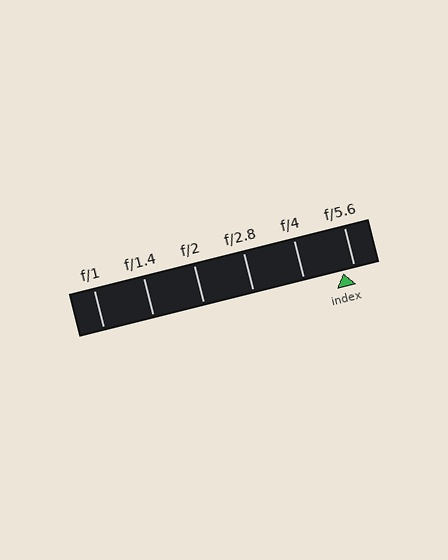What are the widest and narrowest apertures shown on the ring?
The widest aperture shown is f/1 and the narrowest is f/5.6.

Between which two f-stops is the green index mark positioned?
The index mark is between f/4 and f/5.6.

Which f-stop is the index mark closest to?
The index mark is closest to f/5.6.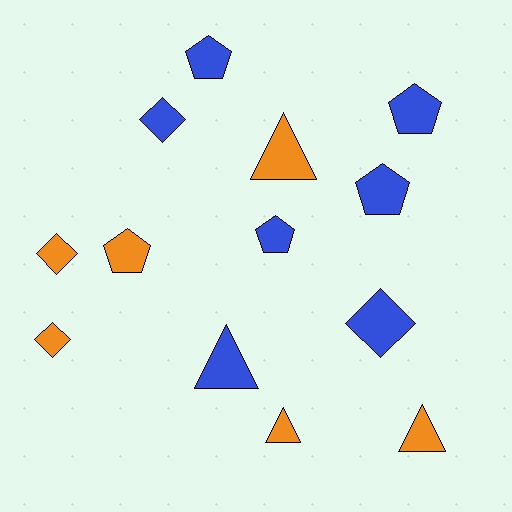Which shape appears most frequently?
Pentagon, with 5 objects.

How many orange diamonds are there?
There are 2 orange diamonds.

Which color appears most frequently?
Blue, with 7 objects.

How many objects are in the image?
There are 13 objects.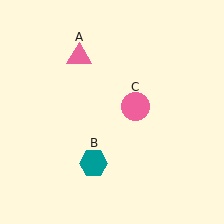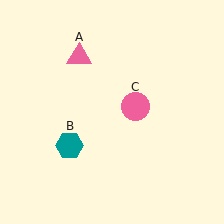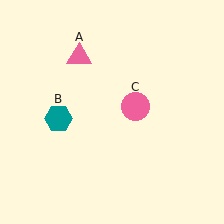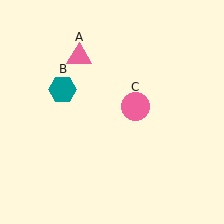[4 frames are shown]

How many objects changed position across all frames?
1 object changed position: teal hexagon (object B).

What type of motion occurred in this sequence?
The teal hexagon (object B) rotated clockwise around the center of the scene.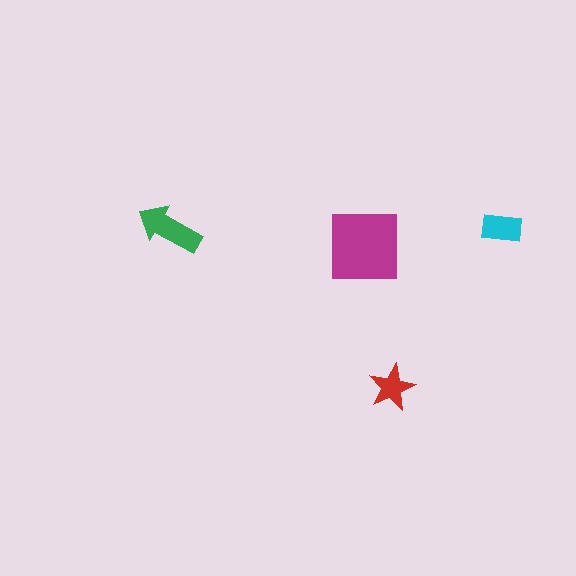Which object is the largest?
The magenta square.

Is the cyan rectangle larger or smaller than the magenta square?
Smaller.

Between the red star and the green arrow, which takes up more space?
The green arrow.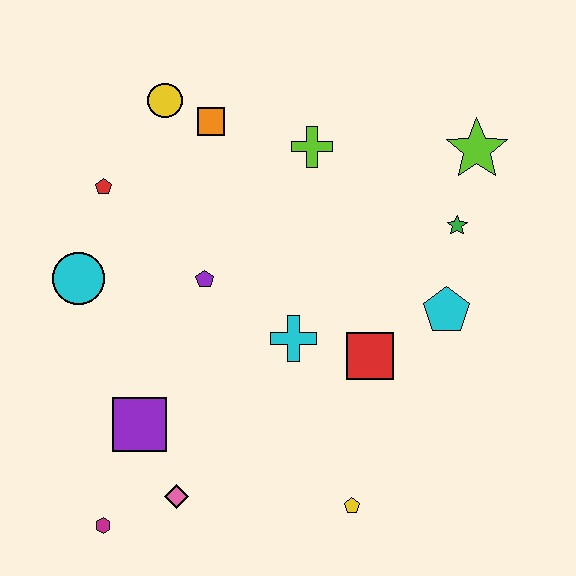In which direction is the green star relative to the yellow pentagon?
The green star is above the yellow pentagon.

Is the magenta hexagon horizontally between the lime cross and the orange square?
No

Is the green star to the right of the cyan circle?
Yes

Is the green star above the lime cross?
No